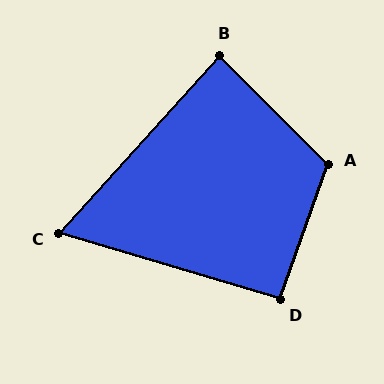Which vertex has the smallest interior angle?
C, at approximately 64 degrees.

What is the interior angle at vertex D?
Approximately 93 degrees (approximately right).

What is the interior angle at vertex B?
Approximately 87 degrees (approximately right).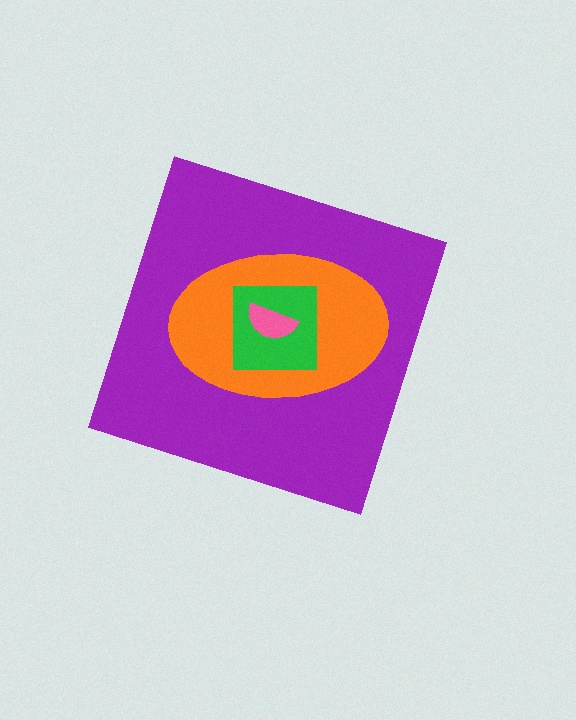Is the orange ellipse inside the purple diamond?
Yes.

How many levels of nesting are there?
4.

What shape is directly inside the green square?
The pink semicircle.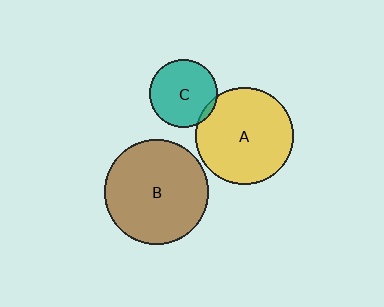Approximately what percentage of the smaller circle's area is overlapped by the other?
Approximately 5%.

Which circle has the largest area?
Circle B (brown).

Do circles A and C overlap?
Yes.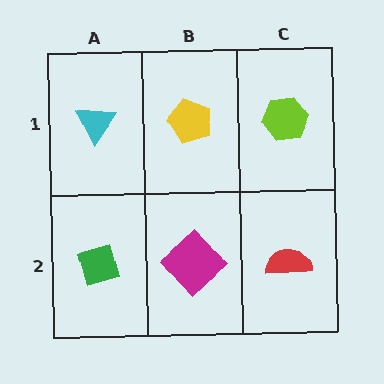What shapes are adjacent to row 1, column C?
A red semicircle (row 2, column C), a yellow pentagon (row 1, column B).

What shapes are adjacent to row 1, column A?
A green diamond (row 2, column A), a yellow pentagon (row 1, column B).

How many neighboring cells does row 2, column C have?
2.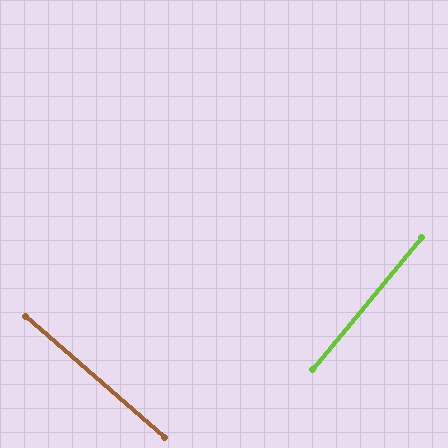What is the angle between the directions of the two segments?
Approximately 88 degrees.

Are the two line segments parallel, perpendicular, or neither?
Perpendicular — they meet at approximately 88°.